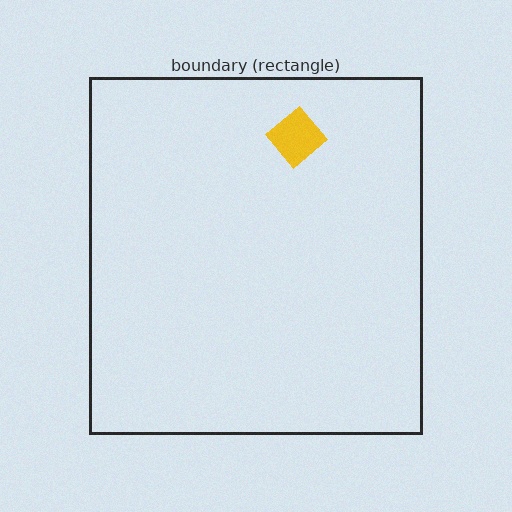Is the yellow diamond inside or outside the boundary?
Inside.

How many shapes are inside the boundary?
1 inside, 0 outside.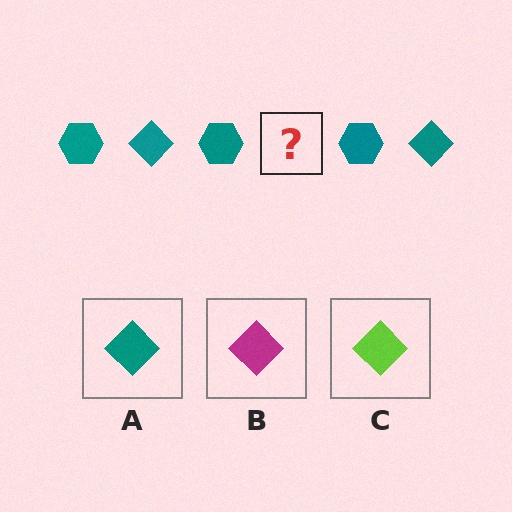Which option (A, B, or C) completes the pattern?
A.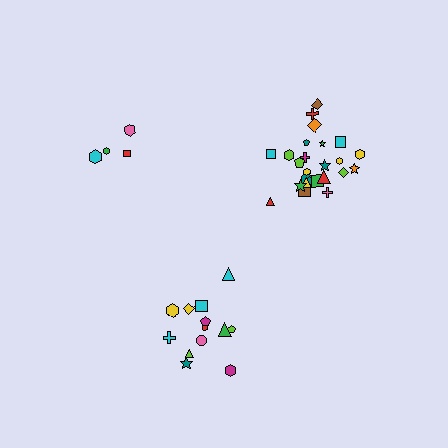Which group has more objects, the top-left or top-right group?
The top-right group.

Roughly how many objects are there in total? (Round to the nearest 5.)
Roughly 45 objects in total.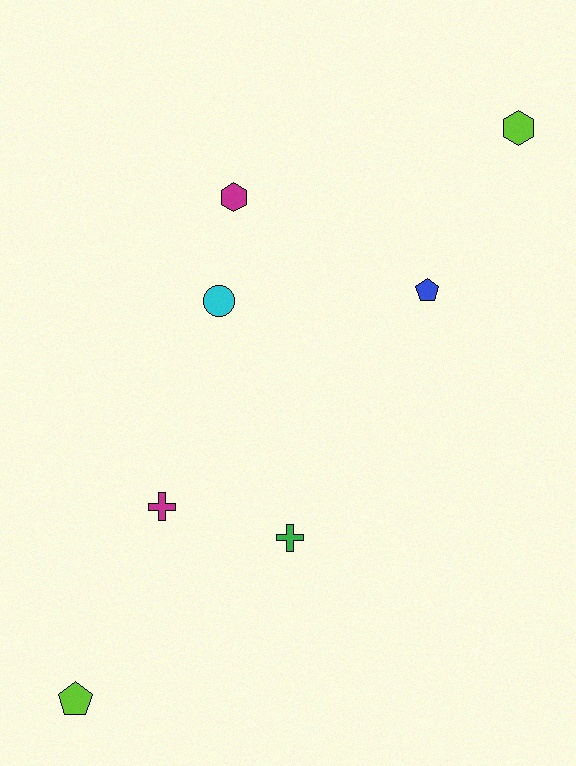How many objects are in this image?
There are 7 objects.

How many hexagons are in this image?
There are 2 hexagons.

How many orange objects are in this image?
There are no orange objects.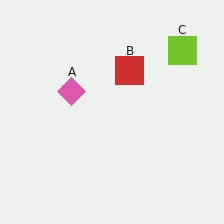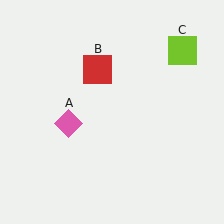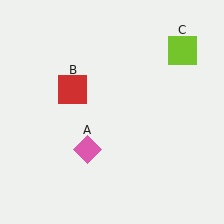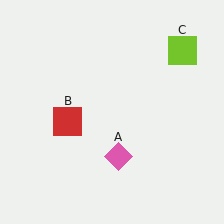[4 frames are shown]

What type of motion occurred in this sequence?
The pink diamond (object A), red square (object B) rotated counterclockwise around the center of the scene.